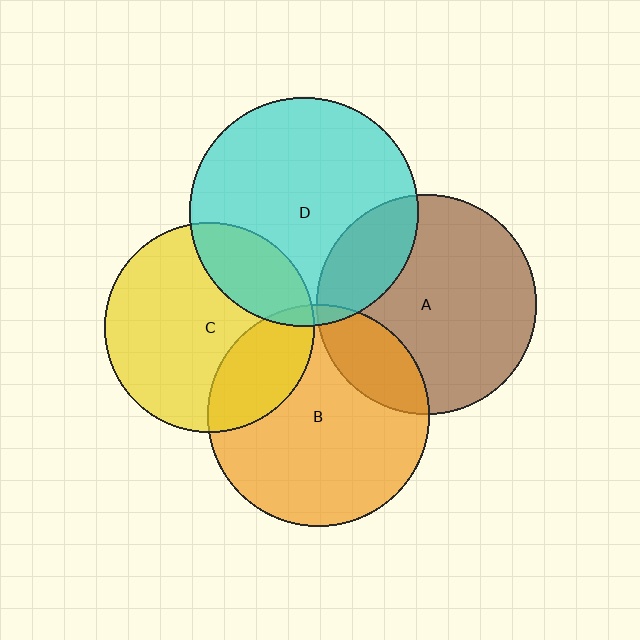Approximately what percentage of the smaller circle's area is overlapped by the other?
Approximately 20%.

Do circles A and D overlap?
Yes.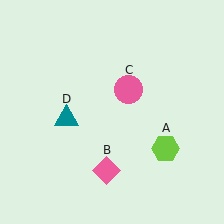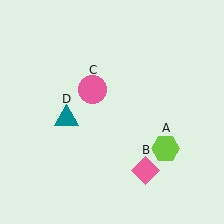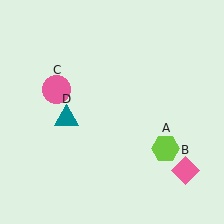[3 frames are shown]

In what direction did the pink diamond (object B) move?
The pink diamond (object B) moved right.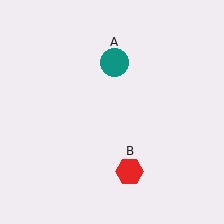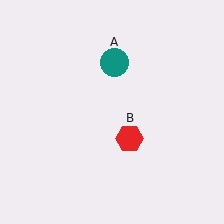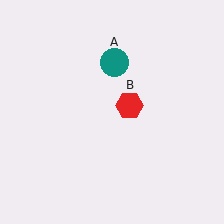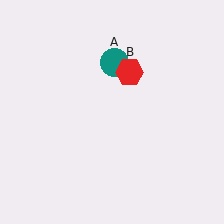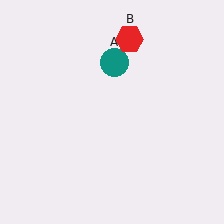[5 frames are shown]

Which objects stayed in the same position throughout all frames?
Teal circle (object A) remained stationary.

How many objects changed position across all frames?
1 object changed position: red hexagon (object B).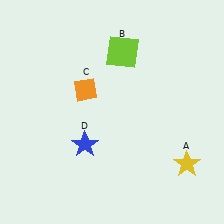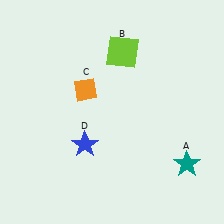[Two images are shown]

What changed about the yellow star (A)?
In Image 1, A is yellow. In Image 2, it changed to teal.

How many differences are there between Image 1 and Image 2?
There is 1 difference between the two images.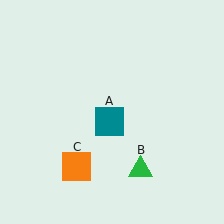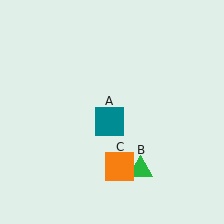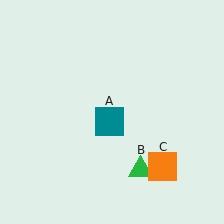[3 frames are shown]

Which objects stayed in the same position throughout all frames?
Teal square (object A) and green triangle (object B) remained stationary.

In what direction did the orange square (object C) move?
The orange square (object C) moved right.